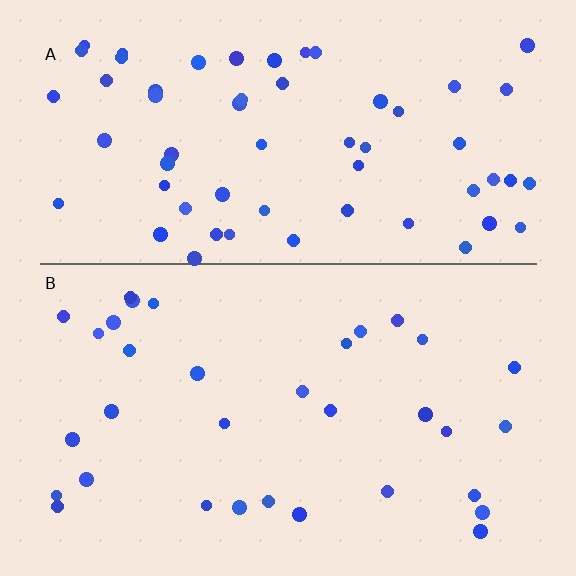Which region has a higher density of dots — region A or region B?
A (the top).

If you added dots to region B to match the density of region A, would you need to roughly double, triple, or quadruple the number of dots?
Approximately double.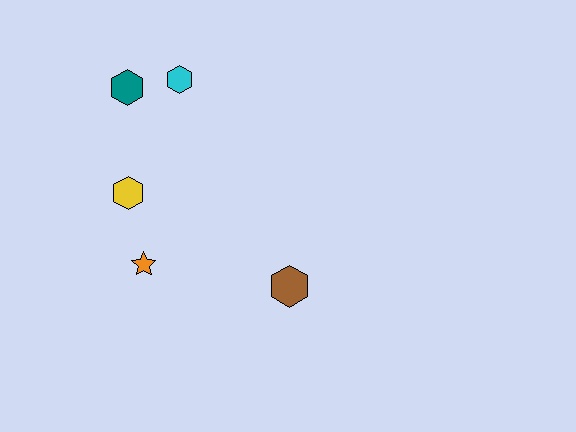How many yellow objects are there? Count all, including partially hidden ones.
There is 1 yellow object.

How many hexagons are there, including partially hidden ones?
There are 4 hexagons.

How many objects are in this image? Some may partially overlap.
There are 5 objects.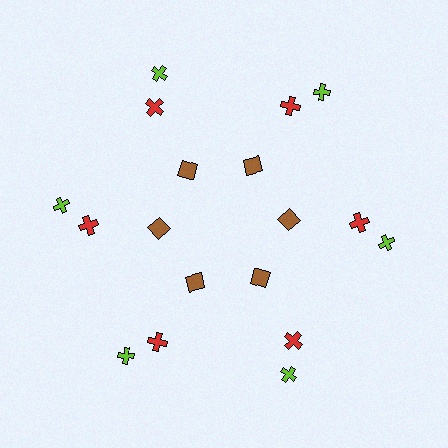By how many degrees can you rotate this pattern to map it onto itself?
The pattern maps onto itself every 60 degrees of rotation.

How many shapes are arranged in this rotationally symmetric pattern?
There are 18 shapes, arranged in 6 groups of 3.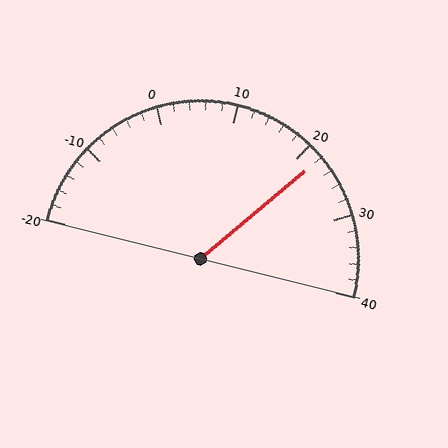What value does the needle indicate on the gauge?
The needle indicates approximately 22.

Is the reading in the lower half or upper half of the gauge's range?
The reading is in the upper half of the range (-20 to 40).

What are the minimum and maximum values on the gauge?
The gauge ranges from -20 to 40.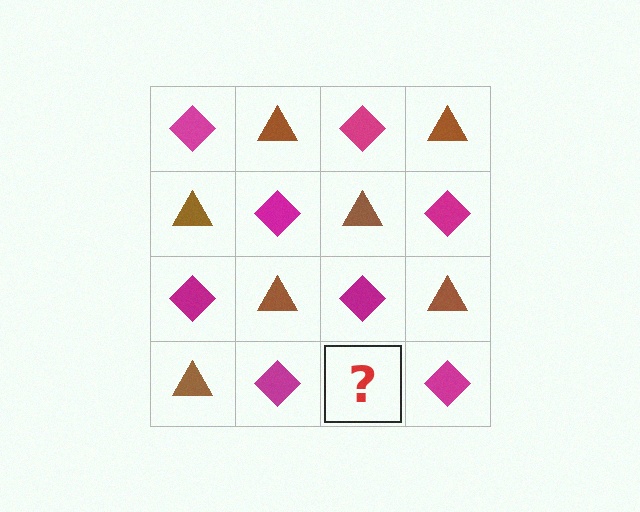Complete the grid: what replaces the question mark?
The question mark should be replaced with a brown triangle.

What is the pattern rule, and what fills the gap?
The rule is that it alternates magenta diamond and brown triangle in a checkerboard pattern. The gap should be filled with a brown triangle.